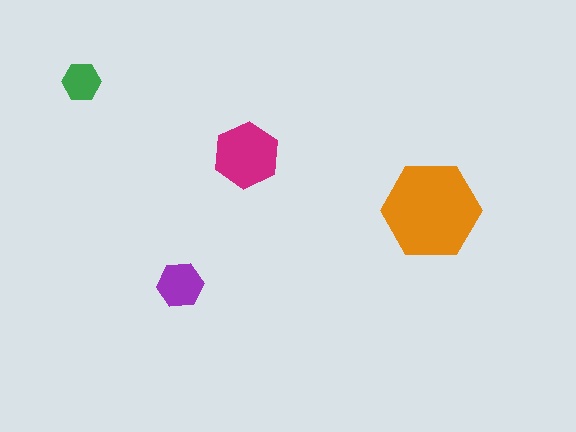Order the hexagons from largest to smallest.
the orange one, the magenta one, the purple one, the green one.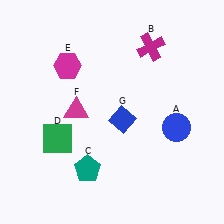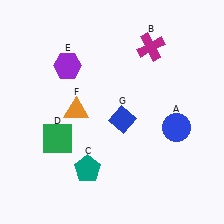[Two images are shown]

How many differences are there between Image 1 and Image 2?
There are 2 differences between the two images.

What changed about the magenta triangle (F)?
In Image 1, F is magenta. In Image 2, it changed to orange.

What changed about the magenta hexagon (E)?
In Image 1, E is magenta. In Image 2, it changed to purple.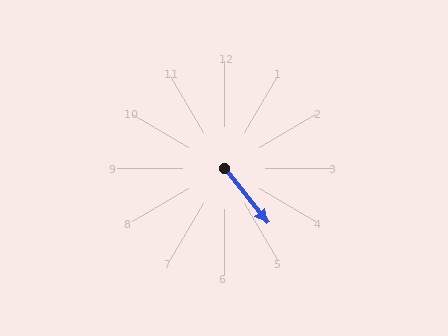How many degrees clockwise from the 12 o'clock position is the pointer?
Approximately 141 degrees.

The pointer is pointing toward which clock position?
Roughly 5 o'clock.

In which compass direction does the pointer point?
Southeast.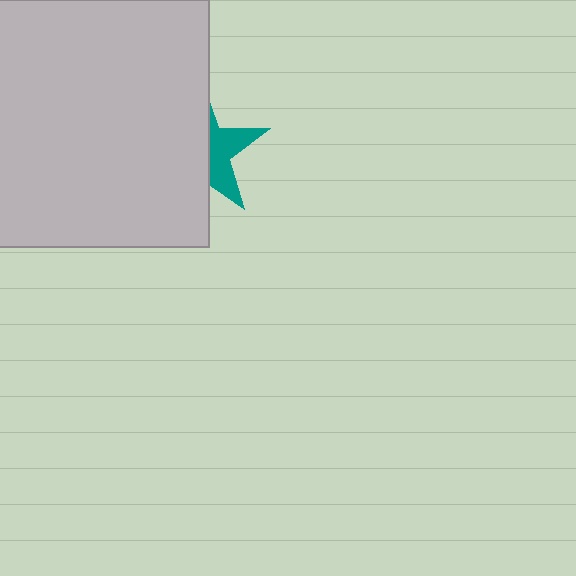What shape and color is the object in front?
The object in front is a light gray square.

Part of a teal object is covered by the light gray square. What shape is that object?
It is a star.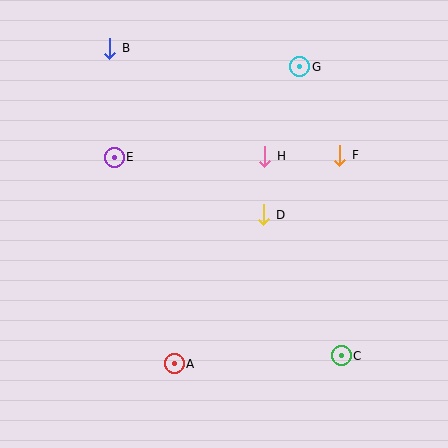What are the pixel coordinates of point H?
Point H is at (264, 156).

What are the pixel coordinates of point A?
Point A is at (174, 364).